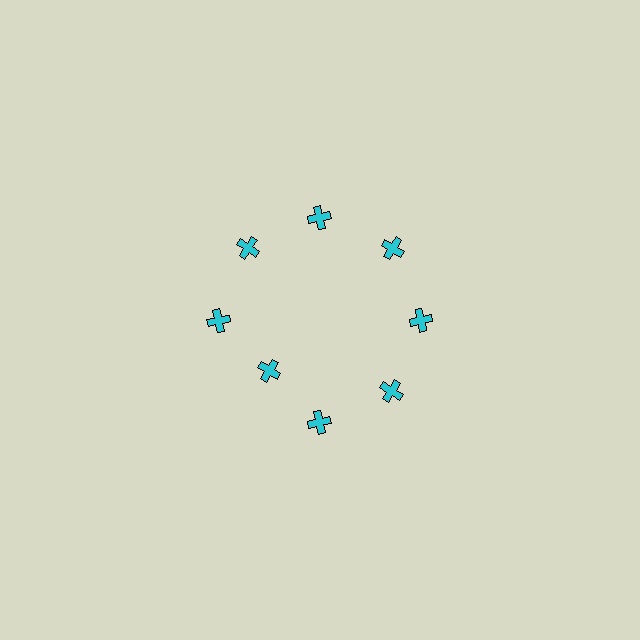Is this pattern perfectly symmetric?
No. The 8 cyan crosses are arranged in a ring, but one element near the 8 o'clock position is pulled inward toward the center, breaking the 8-fold rotational symmetry.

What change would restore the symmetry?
The symmetry would be restored by moving it outward, back onto the ring so that all 8 crosses sit at equal angles and equal distance from the center.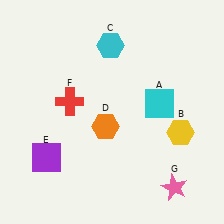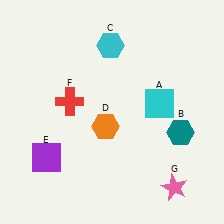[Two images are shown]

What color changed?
The hexagon (B) changed from yellow in Image 1 to teal in Image 2.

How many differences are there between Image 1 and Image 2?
There is 1 difference between the two images.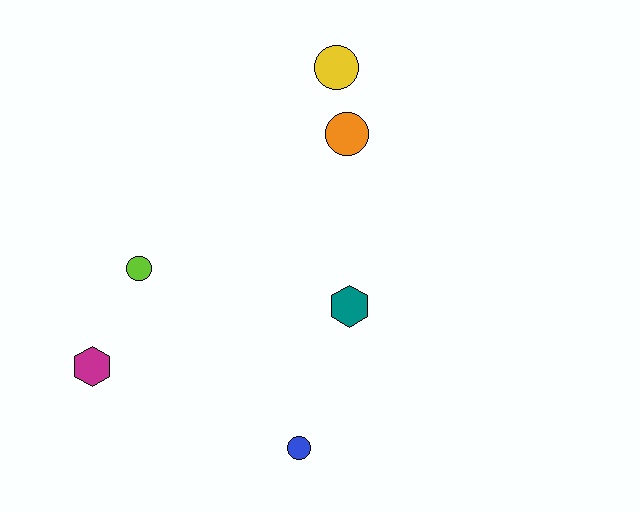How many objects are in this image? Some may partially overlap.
There are 6 objects.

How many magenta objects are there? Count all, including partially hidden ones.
There is 1 magenta object.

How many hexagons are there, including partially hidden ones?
There are 2 hexagons.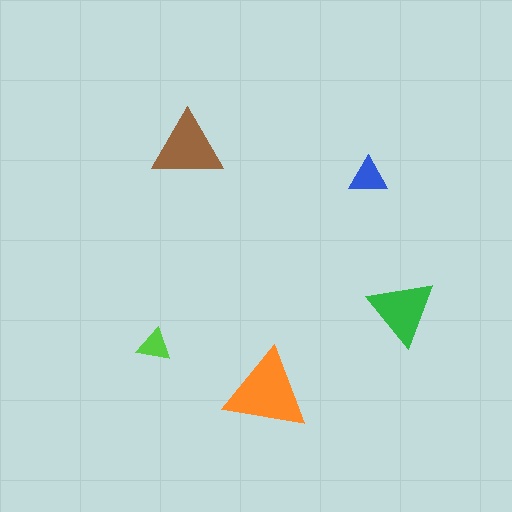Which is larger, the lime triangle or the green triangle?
The green one.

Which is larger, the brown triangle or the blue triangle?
The brown one.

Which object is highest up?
The brown triangle is topmost.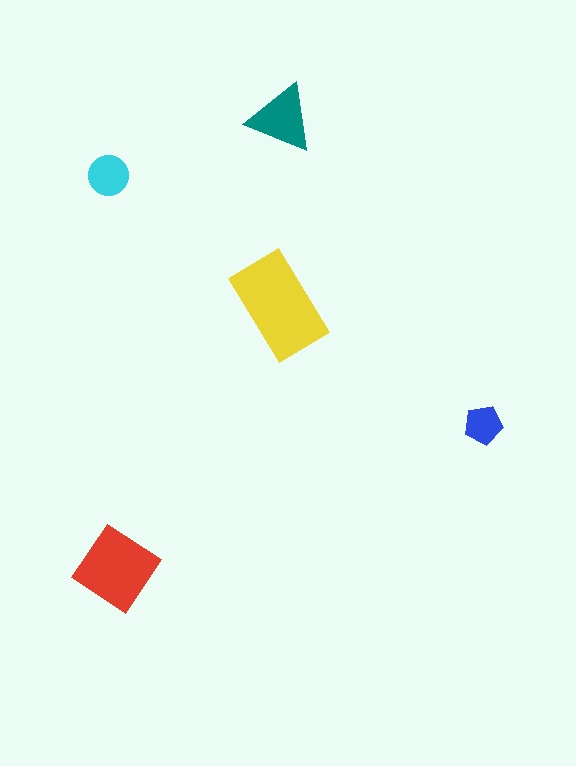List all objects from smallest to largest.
The blue pentagon, the cyan circle, the teal triangle, the red diamond, the yellow rectangle.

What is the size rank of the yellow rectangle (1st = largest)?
1st.